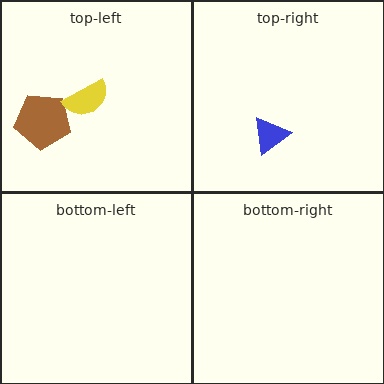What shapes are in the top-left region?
The brown pentagon, the yellow semicircle.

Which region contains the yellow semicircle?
The top-left region.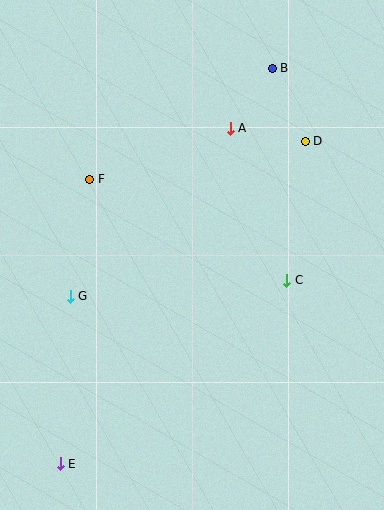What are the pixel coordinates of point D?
Point D is at (305, 141).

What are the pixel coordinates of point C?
Point C is at (287, 280).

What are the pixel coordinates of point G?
Point G is at (70, 296).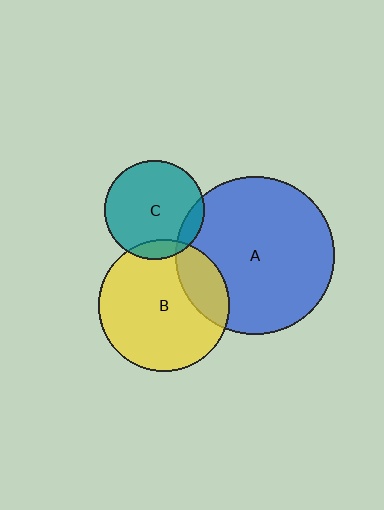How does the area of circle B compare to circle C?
Approximately 1.8 times.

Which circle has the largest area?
Circle A (blue).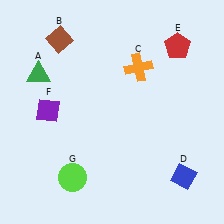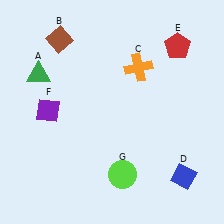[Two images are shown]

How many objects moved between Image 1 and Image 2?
1 object moved between the two images.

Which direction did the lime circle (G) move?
The lime circle (G) moved right.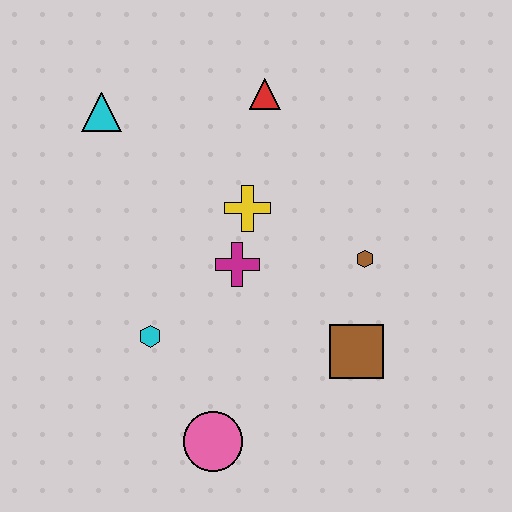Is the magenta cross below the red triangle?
Yes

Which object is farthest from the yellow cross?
The pink circle is farthest from the yellow cross.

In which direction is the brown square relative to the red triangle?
The brown square is below the red triangle.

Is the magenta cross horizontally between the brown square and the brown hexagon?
No